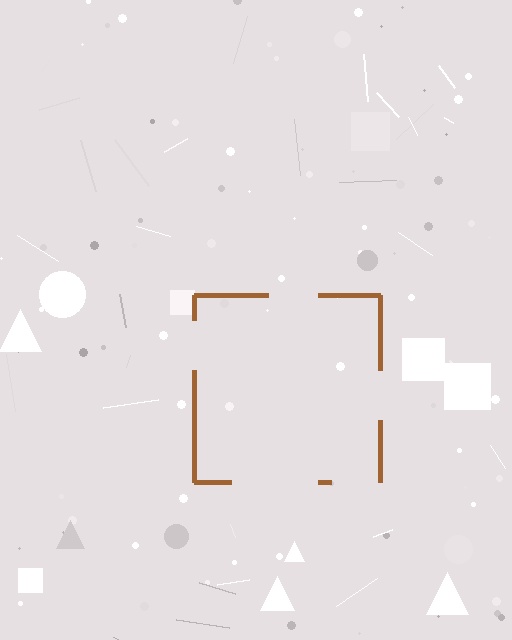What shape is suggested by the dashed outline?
The dashed outline suggests a square.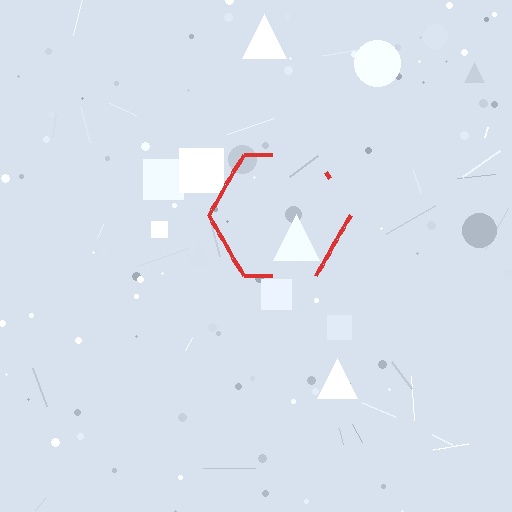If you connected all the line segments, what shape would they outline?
They would outline a hexagon.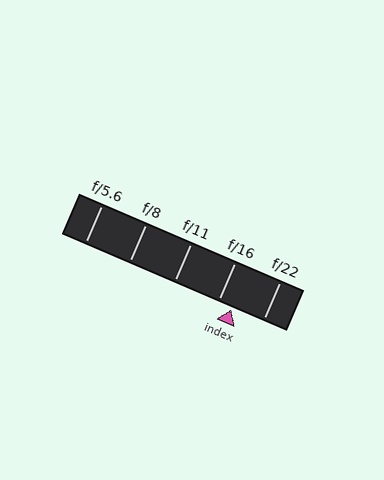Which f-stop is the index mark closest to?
The index mark is closest to f/16.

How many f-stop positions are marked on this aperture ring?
There are 5 f-stop positions marked.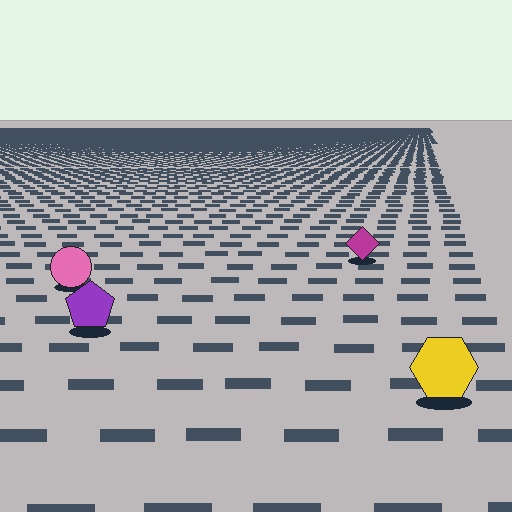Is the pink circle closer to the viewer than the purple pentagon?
No. The purple pentagon is closer — you can tell from the texture gradient: the ground texture is coarser near it.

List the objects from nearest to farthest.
From nearest to farthest: the yellow hexagon, the purple pentagon, the pink circle, the magenta diamond.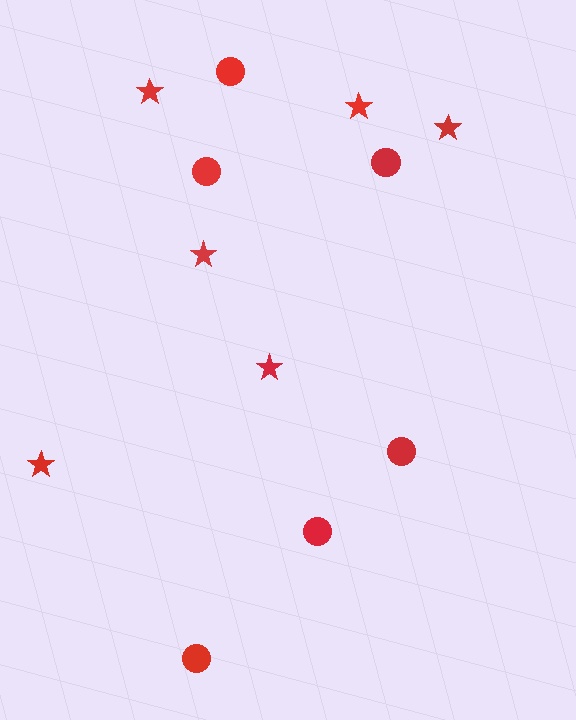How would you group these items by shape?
There are 2 groups: one group of stars (6) and one group of circles (6).